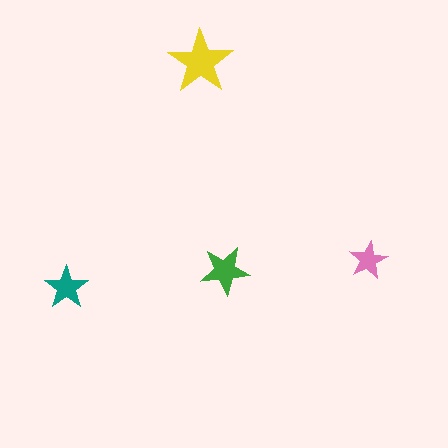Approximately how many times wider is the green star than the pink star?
About 1.5 times wider.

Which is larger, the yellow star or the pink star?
The yellow one.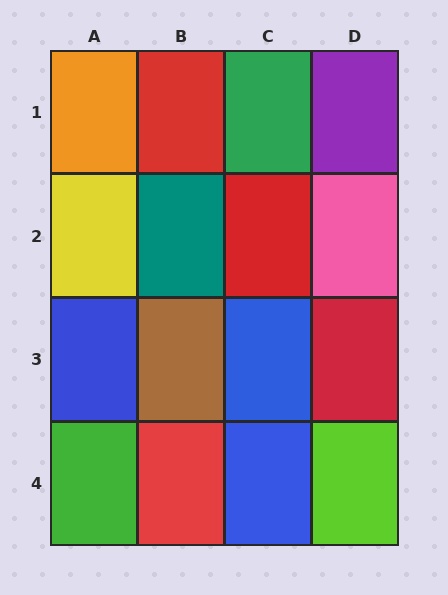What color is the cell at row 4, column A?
Green.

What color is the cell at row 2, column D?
Pink.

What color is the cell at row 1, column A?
Orange.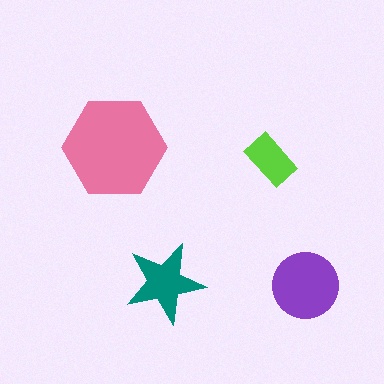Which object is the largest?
The pink hexagon.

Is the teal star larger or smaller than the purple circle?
Smaller.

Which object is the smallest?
The lime rectangle.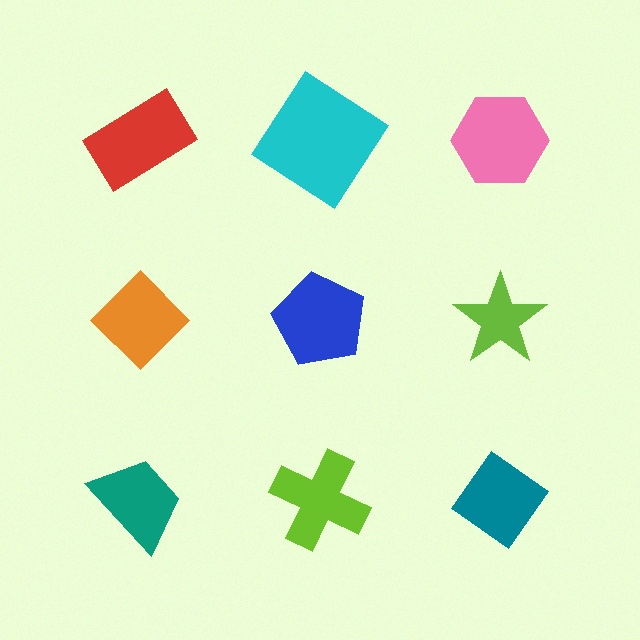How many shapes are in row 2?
3 shapes.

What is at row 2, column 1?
An orange diamond.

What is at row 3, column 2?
A lime cross.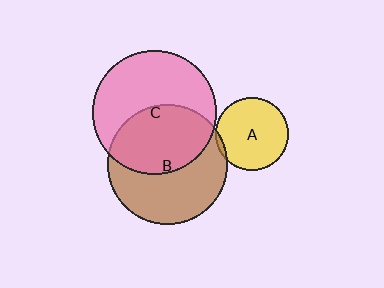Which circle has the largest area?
Circle C (pink).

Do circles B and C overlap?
Yes.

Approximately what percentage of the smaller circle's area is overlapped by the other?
Approximately 45%.